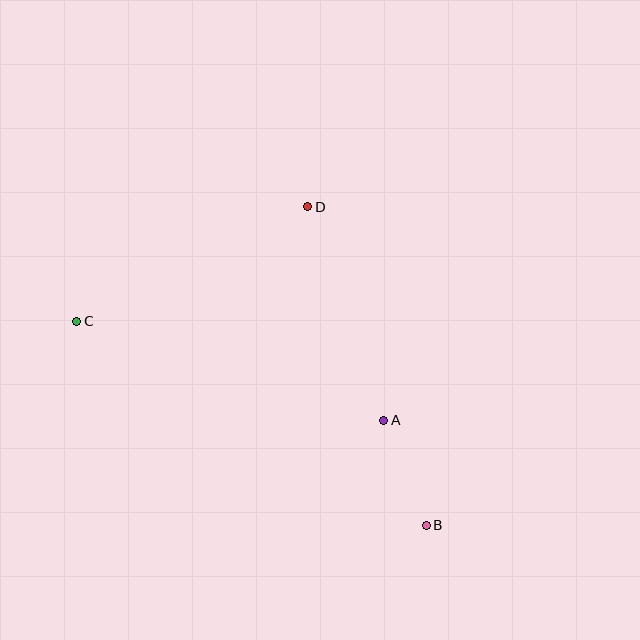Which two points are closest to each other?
Points A and B are closest to each other.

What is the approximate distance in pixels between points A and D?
The distance between A and D is approximately 226 pixels.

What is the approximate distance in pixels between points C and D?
The distance between C and D is approximately 258 pixels.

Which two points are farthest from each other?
Points B and C are farthest from each other.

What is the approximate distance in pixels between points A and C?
The distance between A and C is approximately 322 pixels.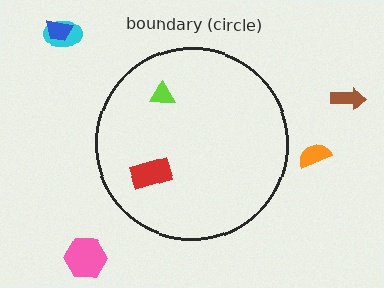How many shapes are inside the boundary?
2 inside, 5 outside.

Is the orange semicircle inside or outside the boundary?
Outside.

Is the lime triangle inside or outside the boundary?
Inside.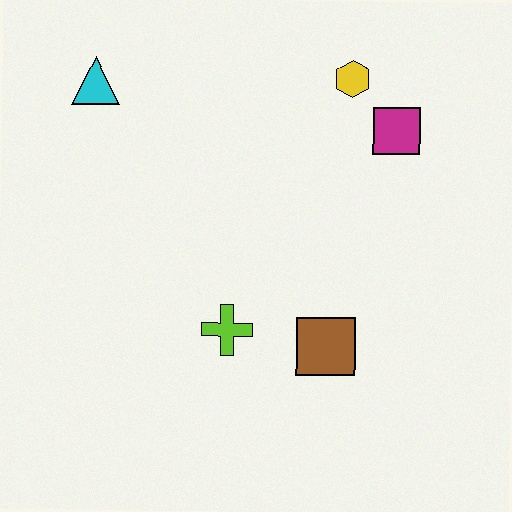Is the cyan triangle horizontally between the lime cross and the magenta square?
No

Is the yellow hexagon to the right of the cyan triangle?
Yes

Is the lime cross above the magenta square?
No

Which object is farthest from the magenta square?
The cyan triangle is farthest from the magenta square.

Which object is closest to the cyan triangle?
The yellow hexagon is closest to the cyan triangle.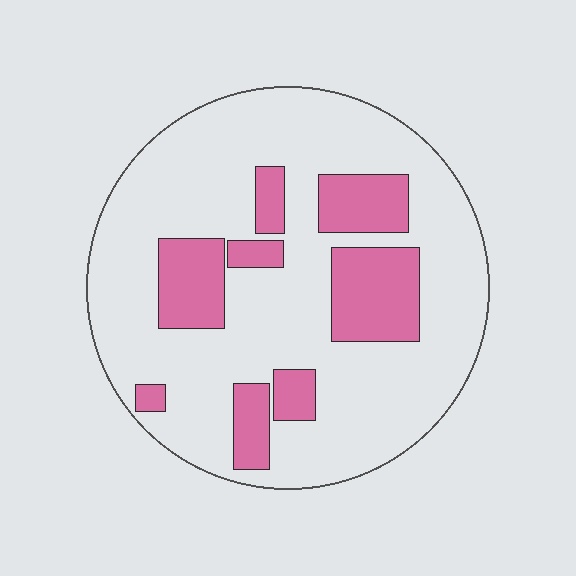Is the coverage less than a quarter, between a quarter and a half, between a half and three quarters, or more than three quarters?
Less than a quarter.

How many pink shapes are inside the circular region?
8.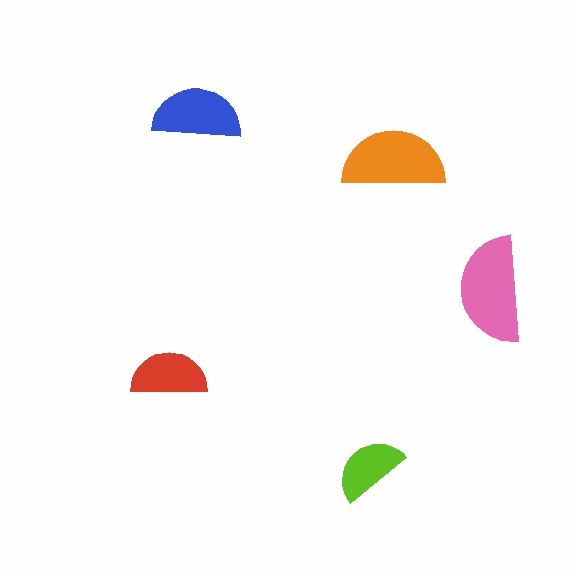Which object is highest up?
The blue semicircle is topmost.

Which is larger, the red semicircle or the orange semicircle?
The orange one.